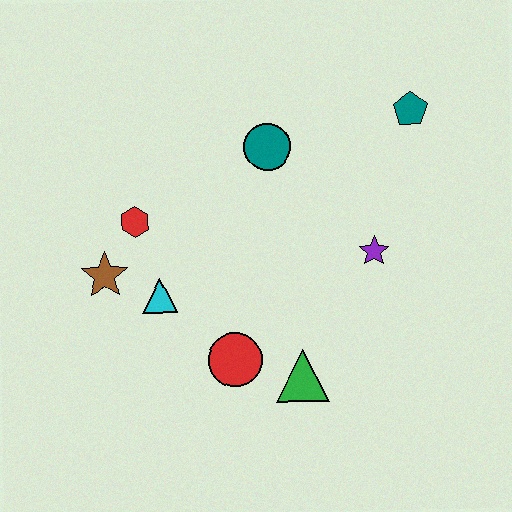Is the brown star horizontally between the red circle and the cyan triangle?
No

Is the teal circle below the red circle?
No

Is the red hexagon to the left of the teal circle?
Yes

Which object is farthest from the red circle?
The teal pentagon is farthest from the red circle.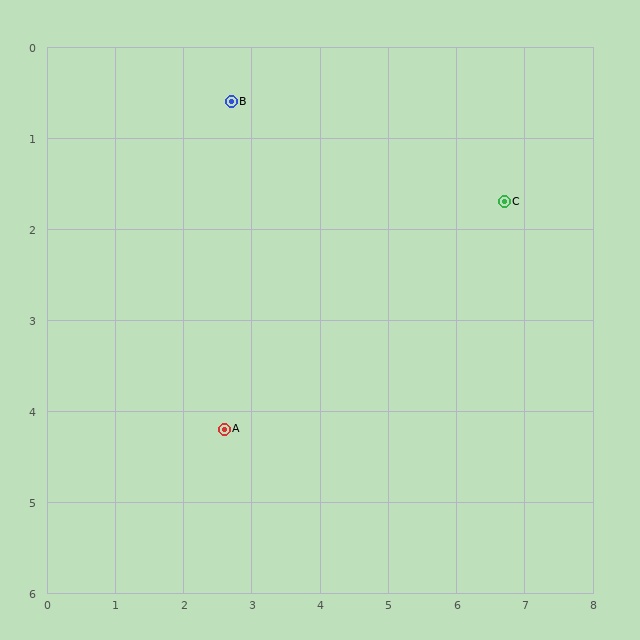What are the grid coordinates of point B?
Point B is at approximately (2.7, 0.6).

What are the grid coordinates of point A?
Point A is at approximately (2.6, 4.2).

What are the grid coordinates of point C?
Point C is at approximately (6.7, 1.7).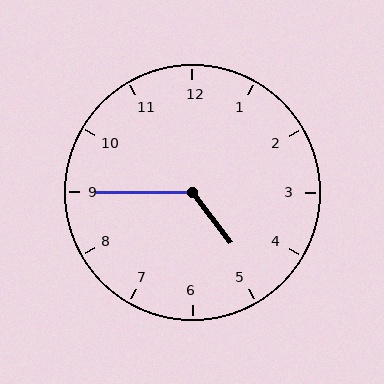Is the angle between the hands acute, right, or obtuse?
It is obtuse.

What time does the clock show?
4:45.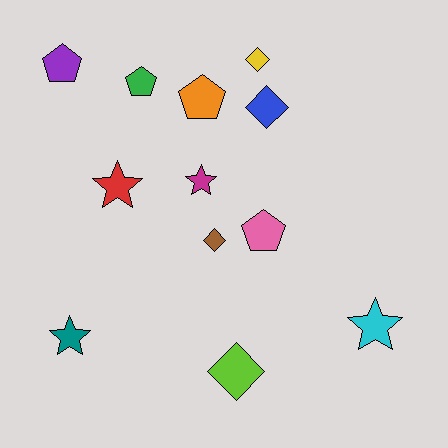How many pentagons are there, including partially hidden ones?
There are 4 pentagons.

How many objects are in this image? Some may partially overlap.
There are 12 objects.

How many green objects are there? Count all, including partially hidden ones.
There is 1 green object.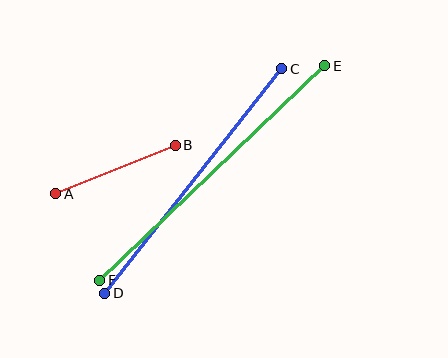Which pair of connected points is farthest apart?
Points E and F are farthest apart.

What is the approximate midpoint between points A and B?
The midpoint is at approximately (115, 170) pixels.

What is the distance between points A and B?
The distance is approximately 129 pixels.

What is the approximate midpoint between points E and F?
The midpoint is at approximately (212, 173) pixels.